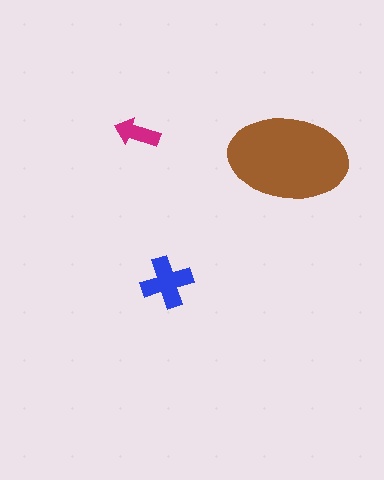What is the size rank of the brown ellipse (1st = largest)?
1st.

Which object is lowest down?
The blue cross is bottommost.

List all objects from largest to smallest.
The brown ellipse, the blue cross, the magenta arrow.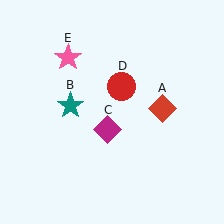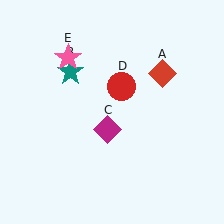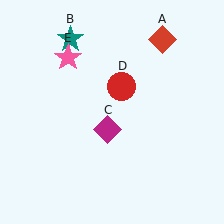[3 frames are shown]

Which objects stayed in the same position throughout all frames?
Magenta diamond (object C) and red circle (object D) and pink star (object E) remained stationary.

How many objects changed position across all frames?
2 objects changed position: red diamond (object A), teal star (object B).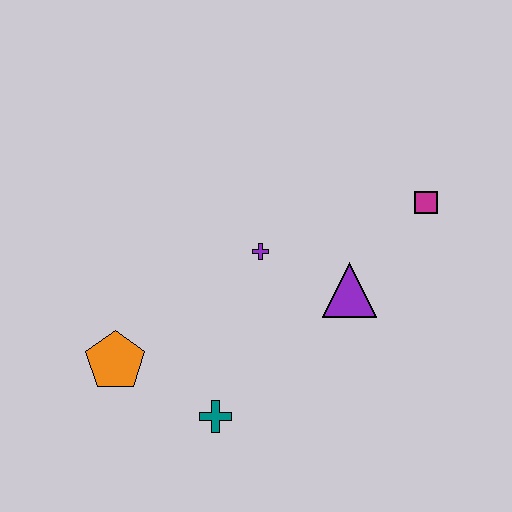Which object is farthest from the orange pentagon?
The magenta square is farthest from the orange pentagon.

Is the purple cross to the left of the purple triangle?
Yes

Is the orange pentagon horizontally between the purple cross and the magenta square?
No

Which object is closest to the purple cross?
The purple triangle is closest to the purple cross.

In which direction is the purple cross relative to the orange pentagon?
The purple cross is to the right of the orange pentagon.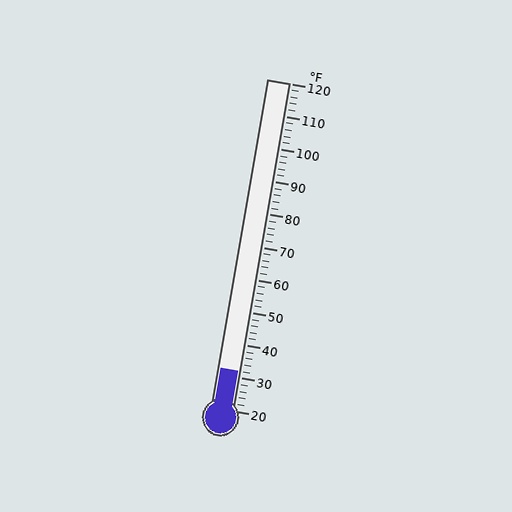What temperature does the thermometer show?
The thermometer shows approximately 32°F.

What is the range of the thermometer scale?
The thermometer scale ranges from 20°F to 120°F.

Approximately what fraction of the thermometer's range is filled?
The thermometer is filled to approximately 10% of its range.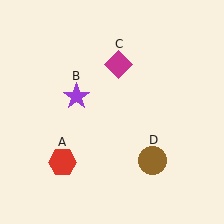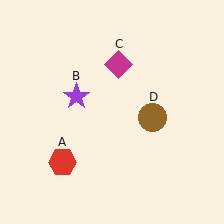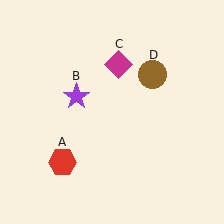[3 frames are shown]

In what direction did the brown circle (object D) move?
The brown circle (object D) moved up.